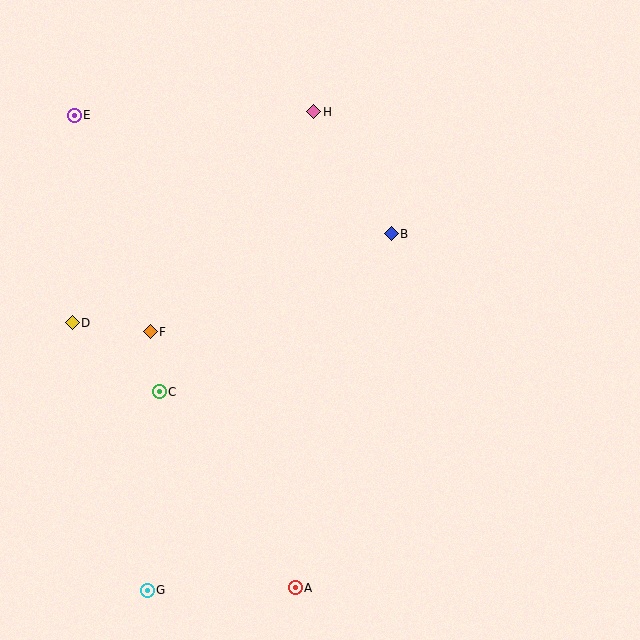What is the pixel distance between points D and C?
The distance between D and C is 111 pixels.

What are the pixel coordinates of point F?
Point F is at (150, 332).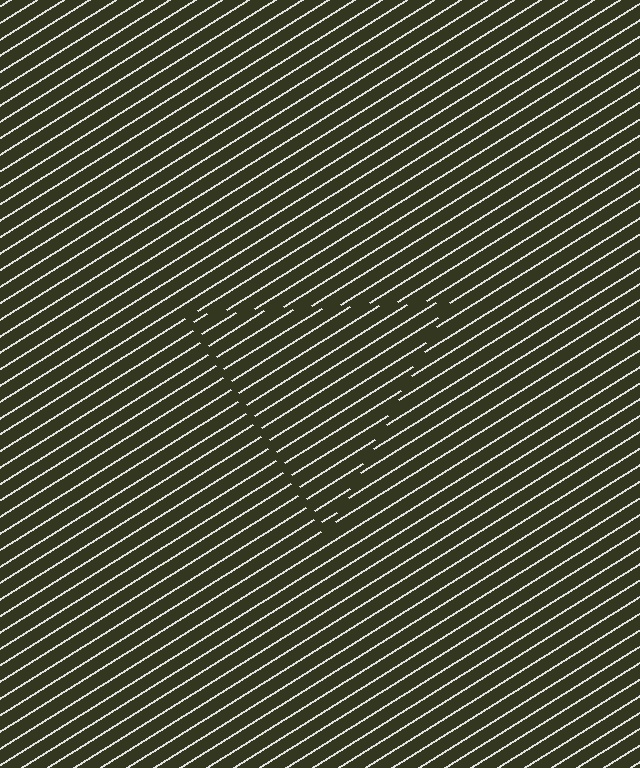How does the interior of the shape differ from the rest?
The interior of the shape contains the same grating, shifted by half a period — the contour is defined by the phase discontinuity where line-ends from the inner and outer gratings abut.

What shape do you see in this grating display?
An illusory triangle. The interior of the shape contains the same grating, shifted by half a period — the contour is defined by the phase discontinuity where line-ends from the inner and outer gratings abut.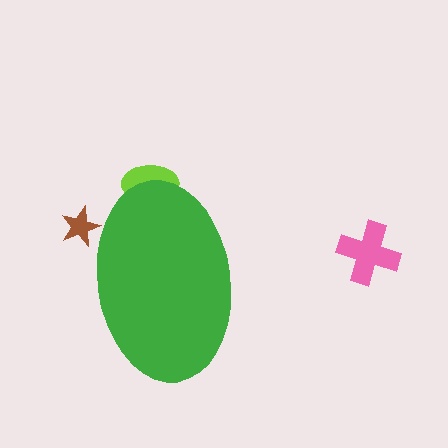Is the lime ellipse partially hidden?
Yes, the lime ellipse is partially hidden behind the green ellipse.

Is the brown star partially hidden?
Yes, the brown star is partially hidden behind the green ellipse.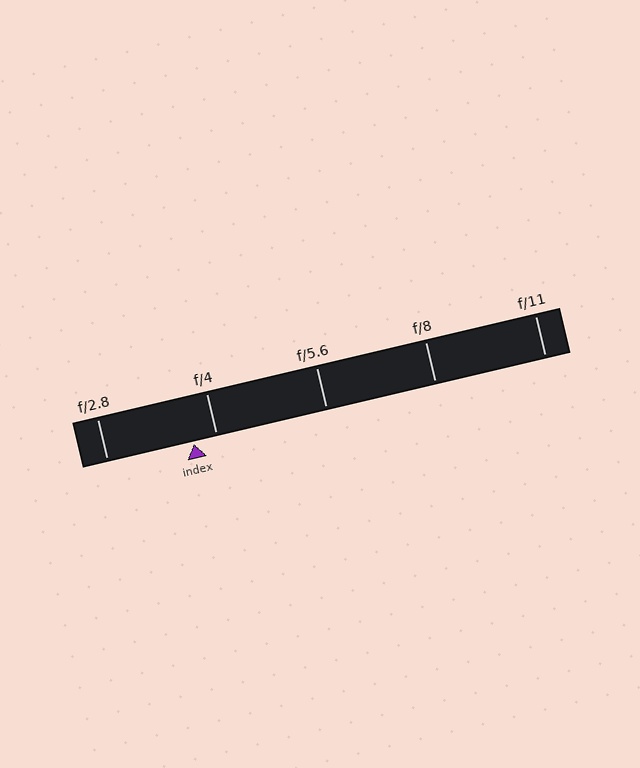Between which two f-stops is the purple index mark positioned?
The index mark is between f/2.8 and f/4.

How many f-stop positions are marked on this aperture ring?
There are 5 f-stop positions marked.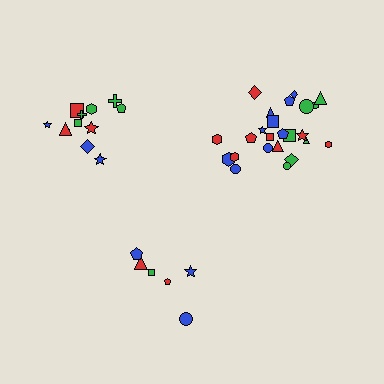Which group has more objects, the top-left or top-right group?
The top-right group.